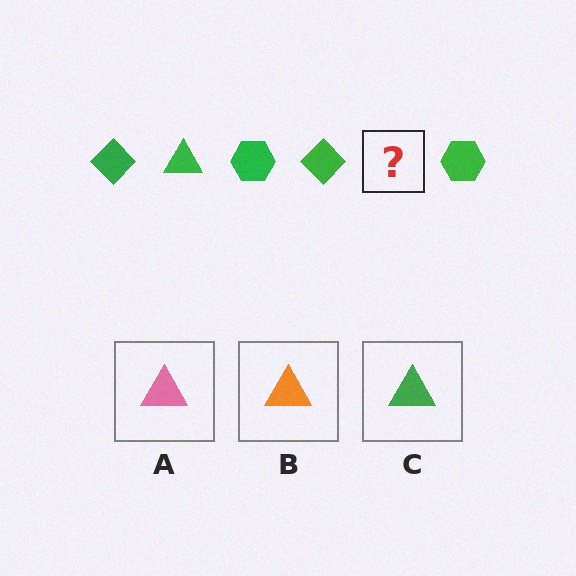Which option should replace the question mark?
Option C.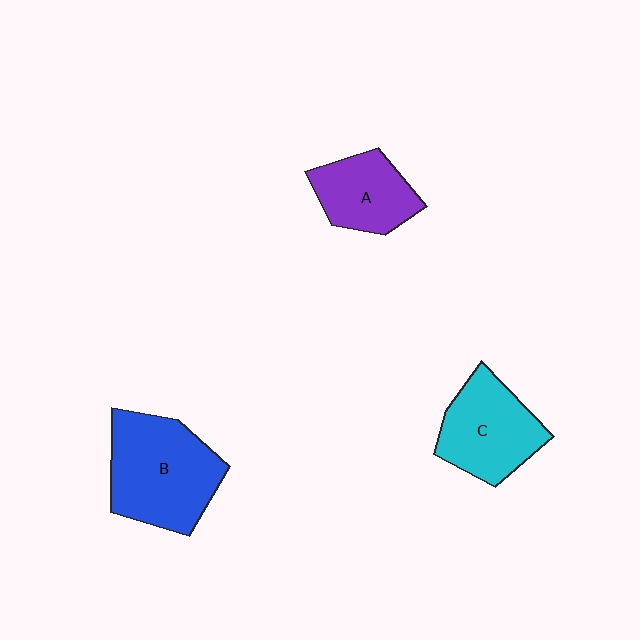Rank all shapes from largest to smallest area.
From largest to smallest: B (blue), C (cyan), A (purple).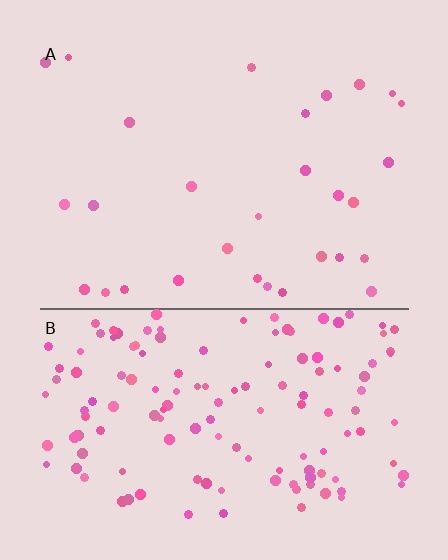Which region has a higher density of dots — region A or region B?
B (the bottom).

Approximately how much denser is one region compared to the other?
Approximately 4.9× — region B over region A.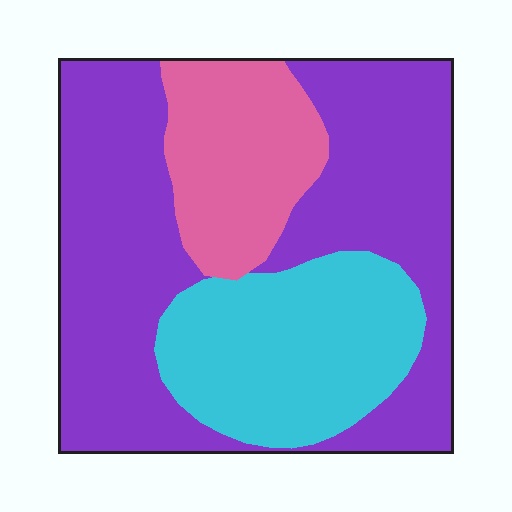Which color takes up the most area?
Purple, at roughly 55%.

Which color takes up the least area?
Pink, at roughly 20%.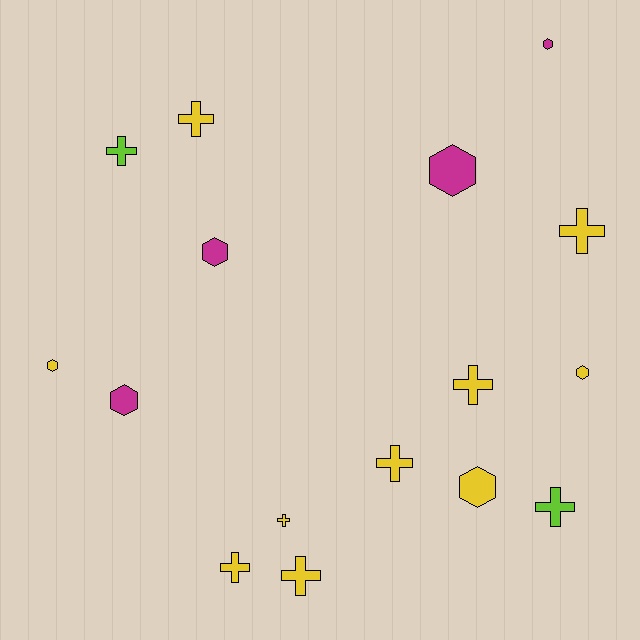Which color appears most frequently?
Yellow, with 10 objects.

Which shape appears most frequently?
Cross, with 9 objects.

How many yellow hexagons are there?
There are 3 yellow hexagons.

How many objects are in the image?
There are 16 objects.